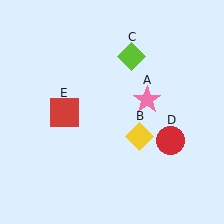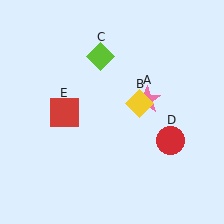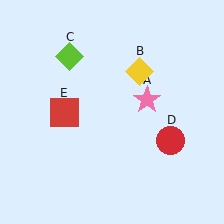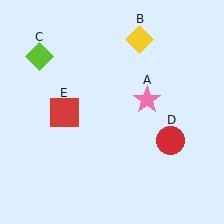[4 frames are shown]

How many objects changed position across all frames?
2 objects changed position: yellow diamond (object B), lime diamond (object C).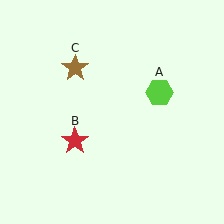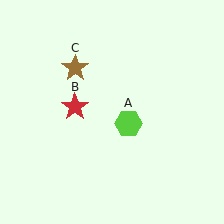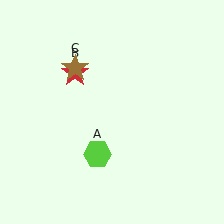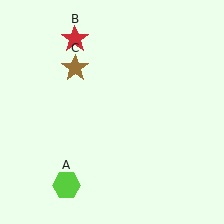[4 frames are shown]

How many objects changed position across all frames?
2 objects changed position: lime hexagon (object A), red star (object B).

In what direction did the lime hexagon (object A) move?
The lime hexagon (object A) moved down and to the left.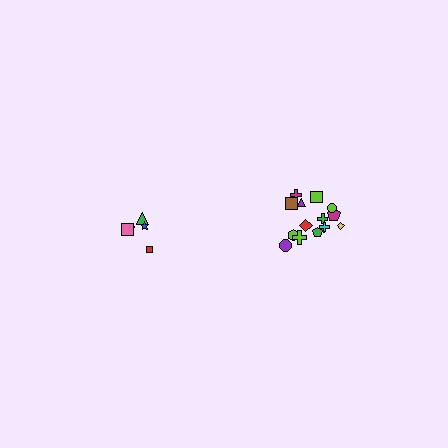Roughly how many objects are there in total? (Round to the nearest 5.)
Roughly 20 objects in total.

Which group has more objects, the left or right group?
The right group.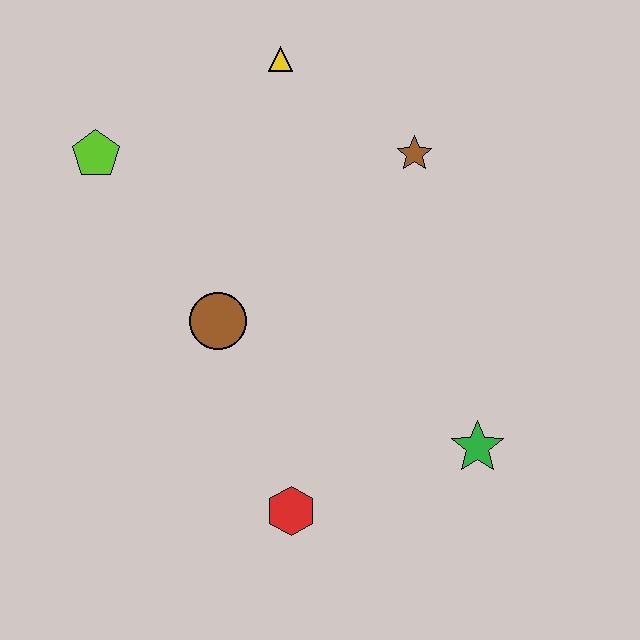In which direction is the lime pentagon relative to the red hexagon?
The lime pentagon is above the red hexagon.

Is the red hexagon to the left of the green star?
Yes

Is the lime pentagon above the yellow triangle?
No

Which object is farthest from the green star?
The lime pentagon is farthest from the green star.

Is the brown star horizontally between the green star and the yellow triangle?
Yes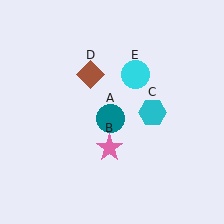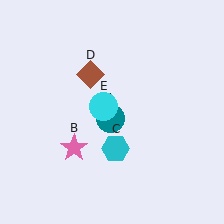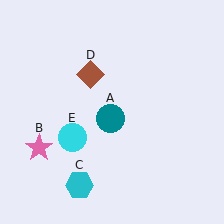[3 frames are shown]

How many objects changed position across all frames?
3 objects changed position: pink star (object B), cyan hexagon (object C), cyan circle (object E).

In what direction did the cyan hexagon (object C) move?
The cyan hexagon (object C) moved down and to the left.